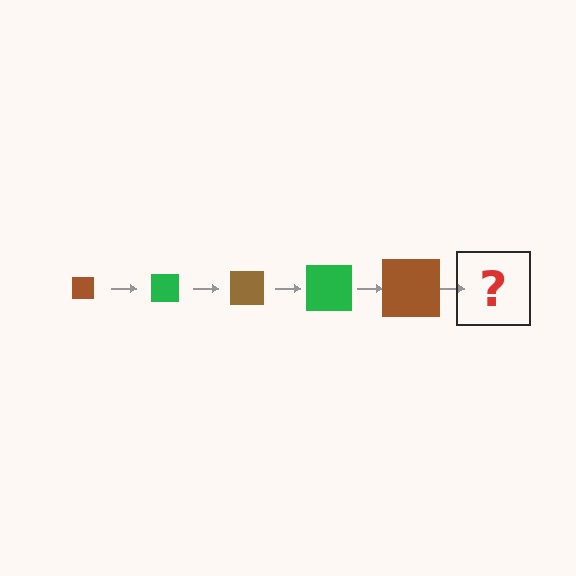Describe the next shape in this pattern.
It should be a green square, larger than the previous one.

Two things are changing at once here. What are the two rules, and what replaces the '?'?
The two rules are that the square grows larger each step and the color cycles through brown and green. The '?' should be a green square, larger than the previous one.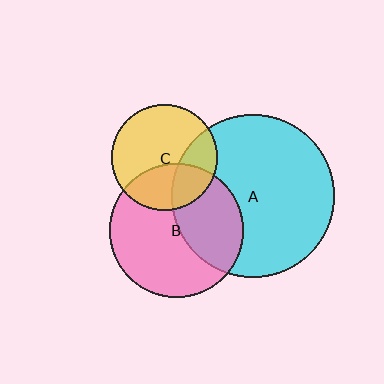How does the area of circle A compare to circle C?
Approximately 2.3 times.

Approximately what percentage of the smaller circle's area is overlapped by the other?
Approximately 35%.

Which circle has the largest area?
Circle A (cyan).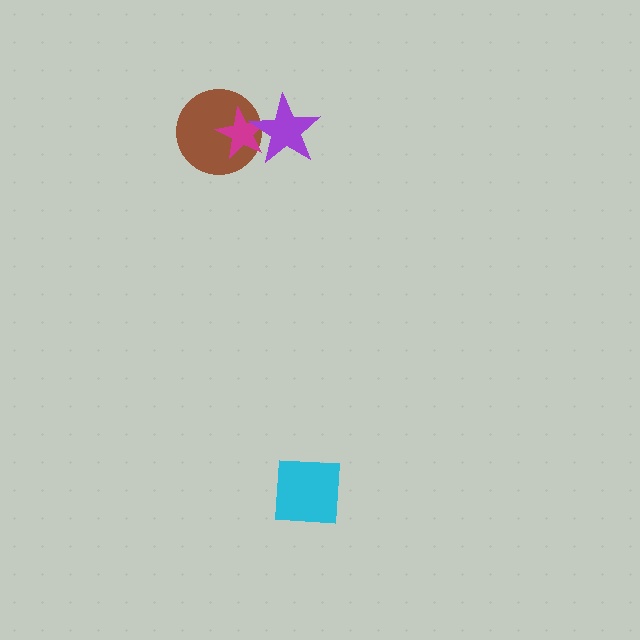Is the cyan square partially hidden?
No, no other shape covers it.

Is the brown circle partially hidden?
Yes, it is partially covered by another shape.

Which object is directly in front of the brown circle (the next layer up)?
The magenta star is directly in front of the brown circle.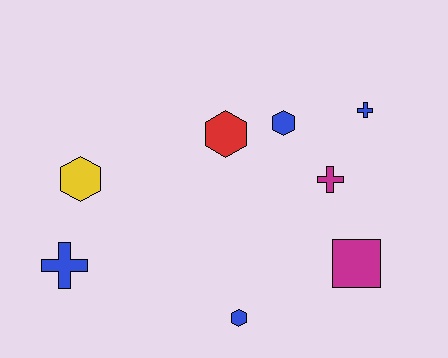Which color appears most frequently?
Blue, with 4 objects.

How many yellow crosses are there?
There are no yellow crosses.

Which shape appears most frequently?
Hexagon, with 4 objects.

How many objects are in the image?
There are 8 objects.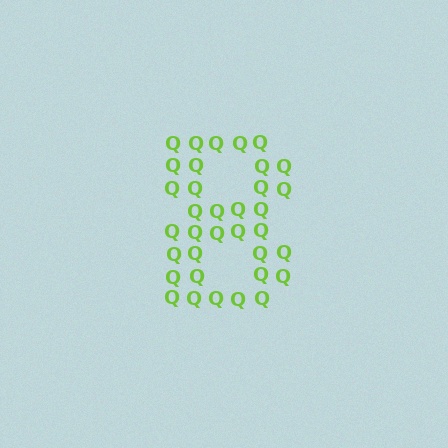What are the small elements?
The small elements are letter Q's.